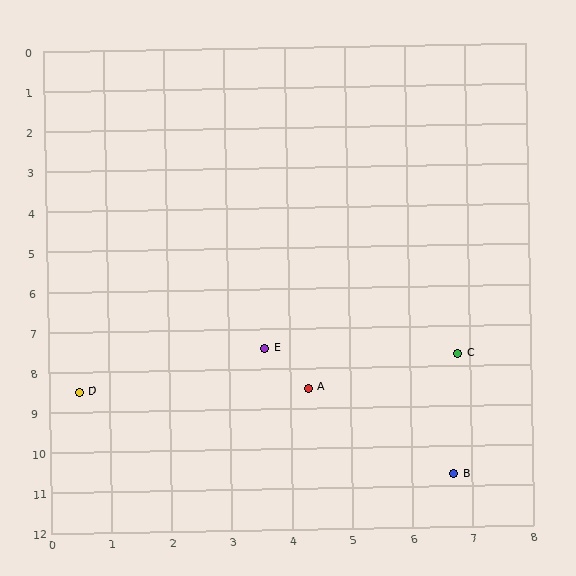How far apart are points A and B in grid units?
Points A and B are about 3.3 grid units apart.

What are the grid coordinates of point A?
Point A is at approximately (4.3, 8.5).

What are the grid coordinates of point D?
Point D is at approximately (0.5, 8.5).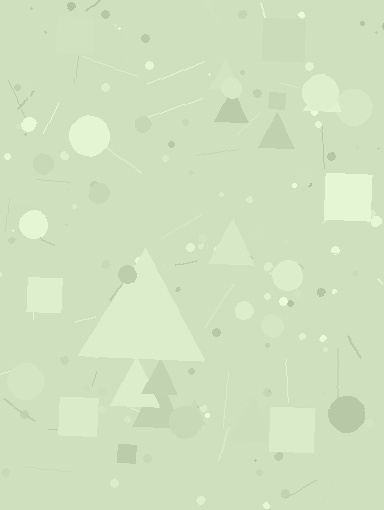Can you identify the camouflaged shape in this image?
The camouflaged shape is a triangle.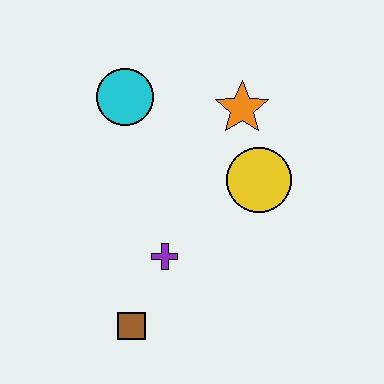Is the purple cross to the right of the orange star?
No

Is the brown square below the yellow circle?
Yes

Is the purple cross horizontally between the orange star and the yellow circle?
No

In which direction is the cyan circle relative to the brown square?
The cyan circle is above the brown square.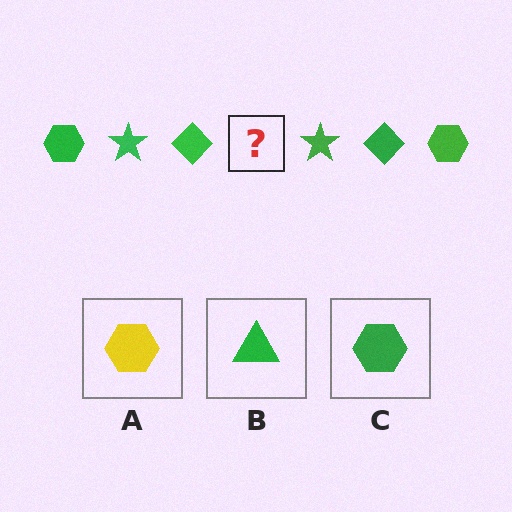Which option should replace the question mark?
Option C.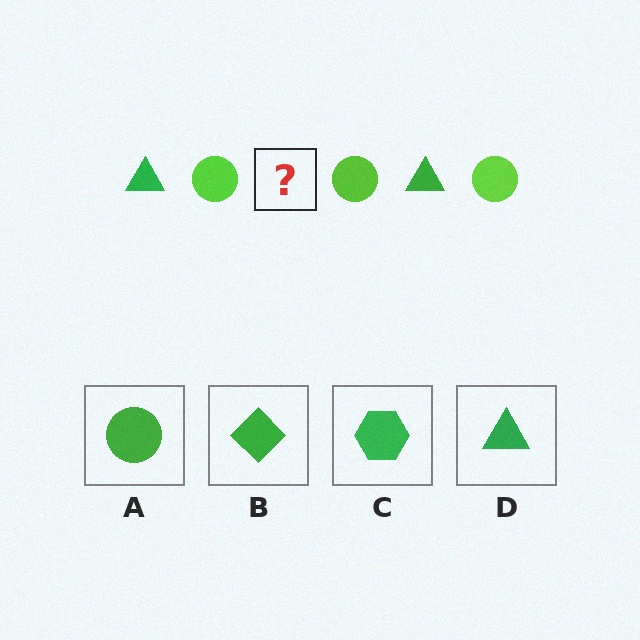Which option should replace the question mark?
Option D.